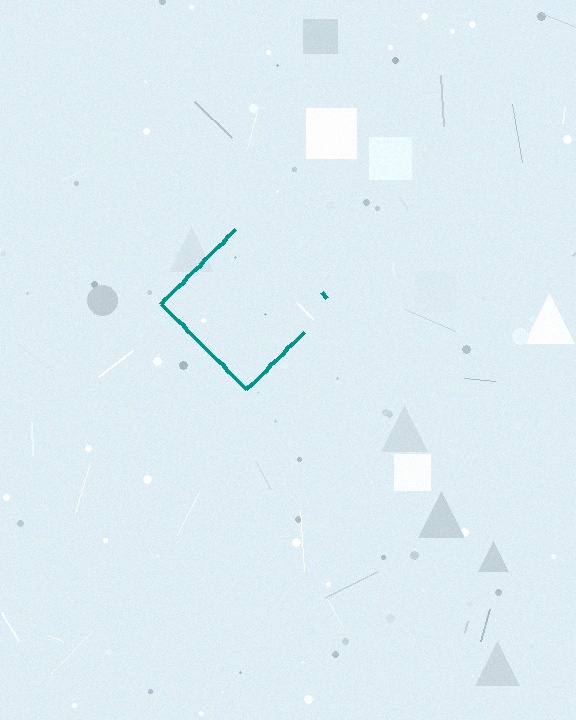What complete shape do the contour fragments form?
The contour fragments form a diamond.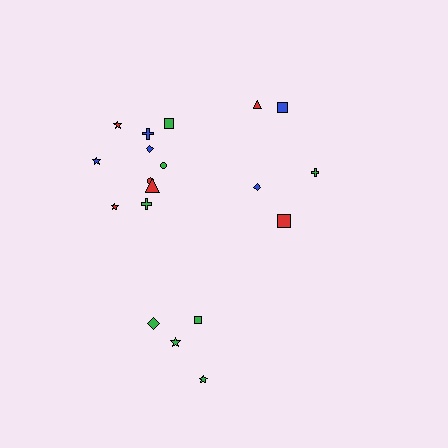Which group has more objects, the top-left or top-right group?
The top-left group.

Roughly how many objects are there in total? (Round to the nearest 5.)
Roughly 20 objects in total.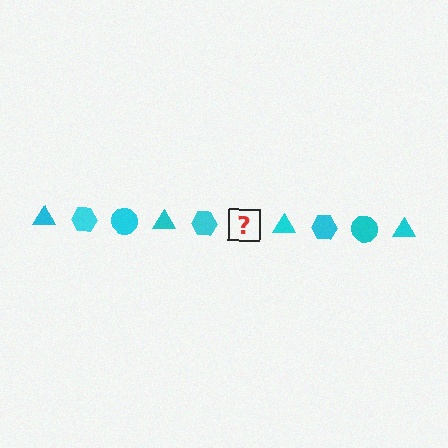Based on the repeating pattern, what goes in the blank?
The blank should be a cyan circle.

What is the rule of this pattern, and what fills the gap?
The rule is that the pattern cycles through triangle, hexagon, circle shapes in cyan. The gap should be filled with a cyan circle.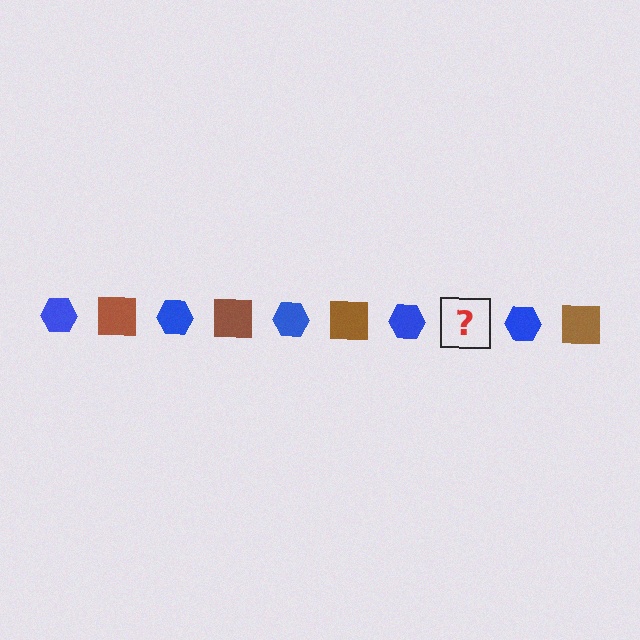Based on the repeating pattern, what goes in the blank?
The blank should be a brown square.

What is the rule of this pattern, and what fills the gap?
The rule is that the pattern alternates between blue hexagon and brown square. The gap should be filled with a brown square.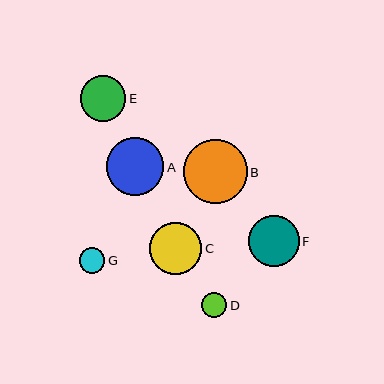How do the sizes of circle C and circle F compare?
Circle C and circle F are approximately the same size.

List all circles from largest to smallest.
From largest to smallest: B, A, C, F, E, G, D.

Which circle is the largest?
Circle B is the largest with a size of approximately 64 pixels.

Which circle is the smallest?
Circle D is the smallest with a size of approximately 25 pixels.